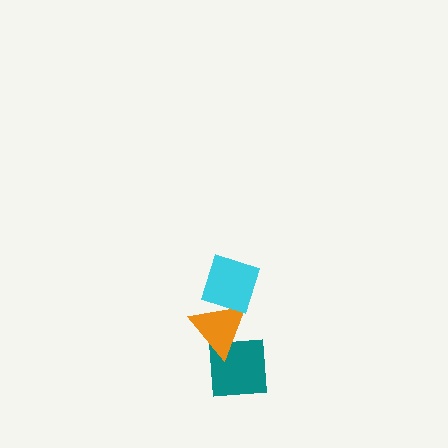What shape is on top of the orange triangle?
The cyan diamond is on top of the orange triangle.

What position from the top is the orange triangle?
The orange triangle is 2nd from the top.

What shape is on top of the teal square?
The orange triangle is on top of the teal square.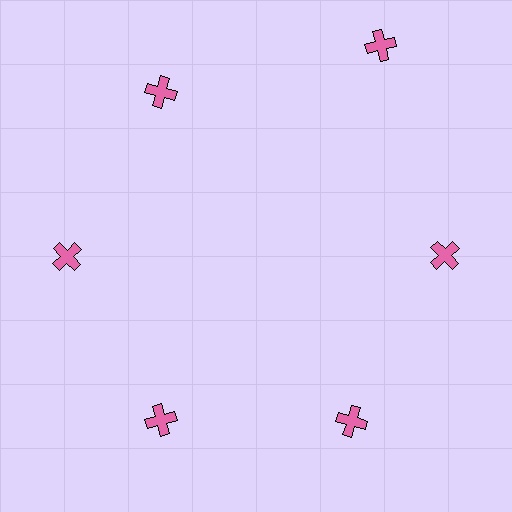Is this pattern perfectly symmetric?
No. The 6 pink crosses are arranged in a ring, but one element near the 1 o'clock position is pushed outward from the center, breaking the 6-fold rotational symmetry.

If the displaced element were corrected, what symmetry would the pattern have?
It would have 6-fold rotational symmetry — the pattern would map onto itself every 60 degrees.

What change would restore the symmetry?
The symmetry would be restored by moving it inward, back onto the ring so that all 6 crosses sit at equal angles and equal distance from the center.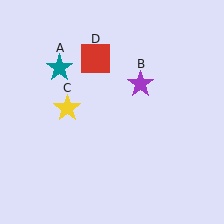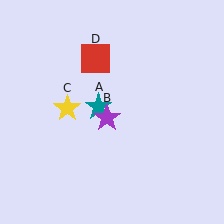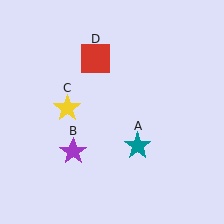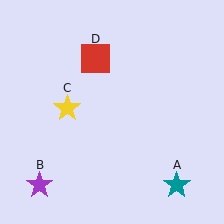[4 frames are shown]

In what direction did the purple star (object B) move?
The purple star (object B) moved down and to the left.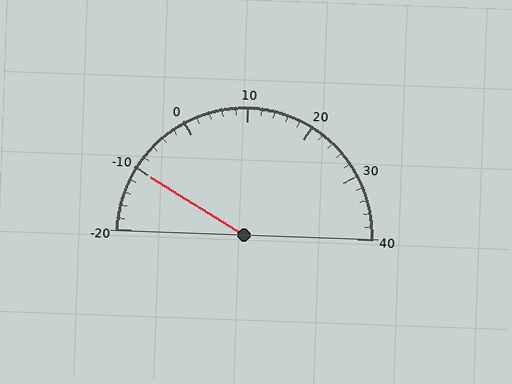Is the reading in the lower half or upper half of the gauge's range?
The reading is in the lower half of the range (-20 to 40).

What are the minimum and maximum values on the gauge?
The gauge ranges from -20 to 40.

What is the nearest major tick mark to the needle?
The nearest major tick mark is -10.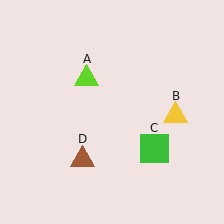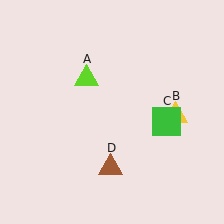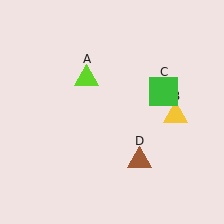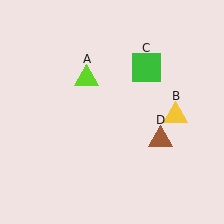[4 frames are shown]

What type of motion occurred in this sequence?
The green square (object C), brown triangle (object D) rotated counterclockwise around the center of the scene.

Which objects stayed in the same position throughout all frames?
Lime triangle (object A) and yellow triangle (object B) remained stationary.